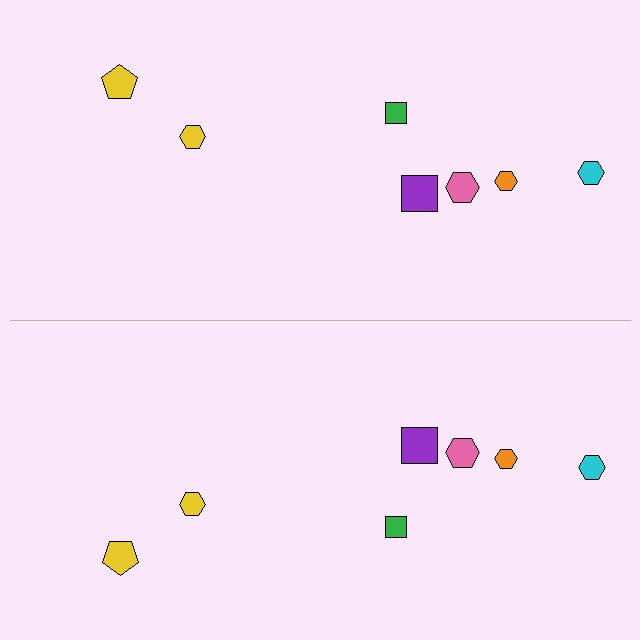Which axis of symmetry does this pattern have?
The pattern has a horizontal axis of symmetry running through the center of the image.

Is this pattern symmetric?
Yes, this pattern has bilateral (reflection) symmetry.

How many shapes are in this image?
There are 14 shapes in this image.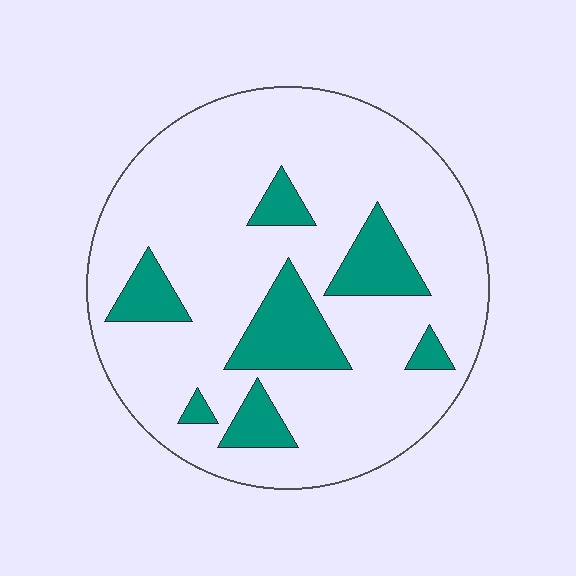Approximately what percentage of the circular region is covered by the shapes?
Approximately 20%.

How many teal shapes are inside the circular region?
7.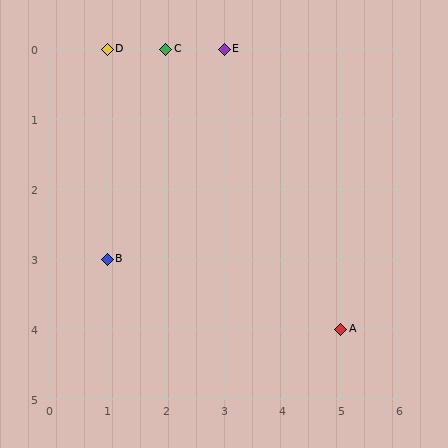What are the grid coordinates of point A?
Point A is at grid coordinates (5, 4).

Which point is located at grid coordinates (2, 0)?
Point C is at (2, 0).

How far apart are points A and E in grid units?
Points A and E are 2 columns and 4 rows apart (about 4.5 grid units diagonally).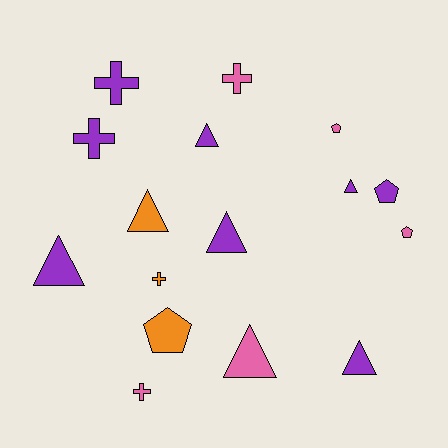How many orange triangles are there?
There is 1 orange triangle.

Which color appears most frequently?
Purple, with 8 objects.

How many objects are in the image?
There are 16 objects.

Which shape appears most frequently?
Triangle, with 7 objects.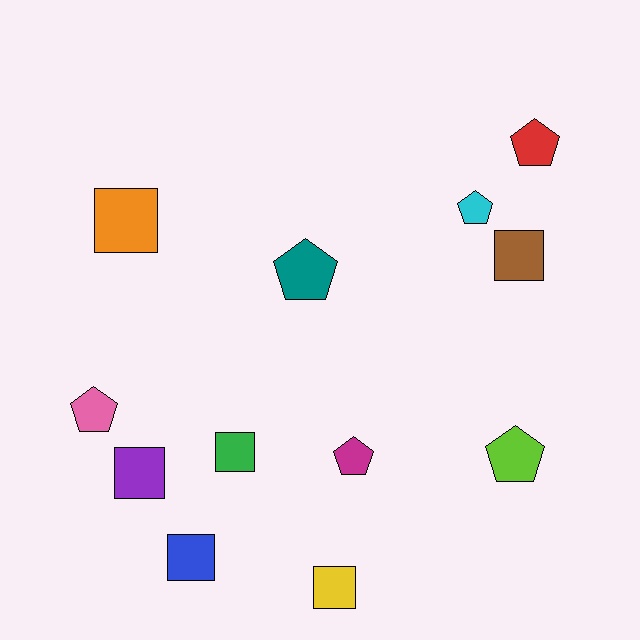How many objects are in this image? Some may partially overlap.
There are 12 objects.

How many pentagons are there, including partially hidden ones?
There are 6 pentagons.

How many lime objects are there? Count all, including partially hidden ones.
There is 1 lime object.